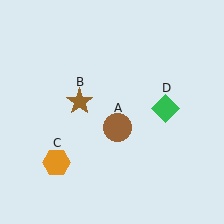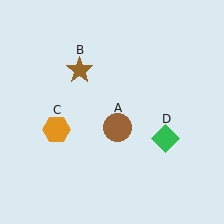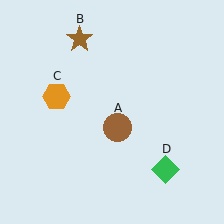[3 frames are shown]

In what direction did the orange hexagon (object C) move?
The orange hexagon (object C) moved up.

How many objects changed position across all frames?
3 objects changed position: brown star (object B), orange hexagon (object C), green diamond (object D).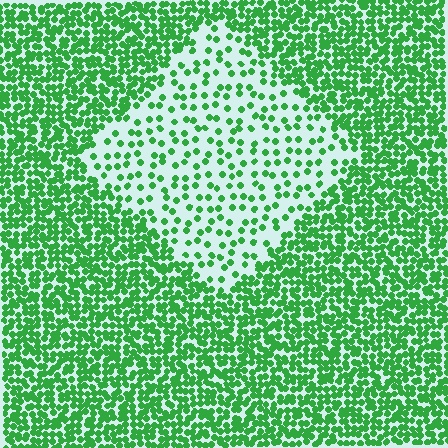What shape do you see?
I see a diamond.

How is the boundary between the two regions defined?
The boundary is defined by a change in element density (approximately 2.9x ratio). All elements are the same color, size, and shape.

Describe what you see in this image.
The image contains small green elements arranged at two different densities. A diamond-shaped region is visible where the elements are less densely packed than the surrounding area.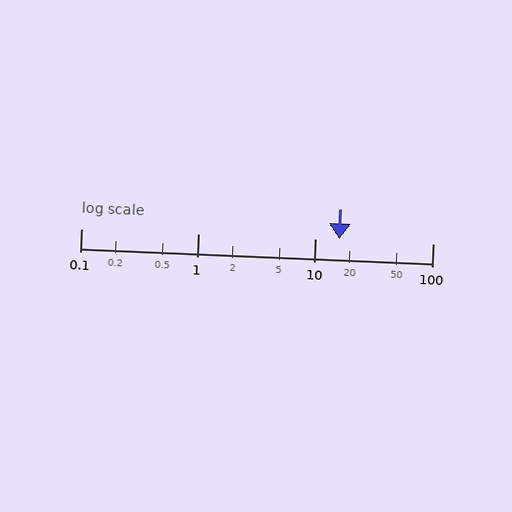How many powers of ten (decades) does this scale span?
The scale spans 3 decades, from 0.1 to 100.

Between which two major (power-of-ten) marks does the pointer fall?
The pointer is between 10 and 100.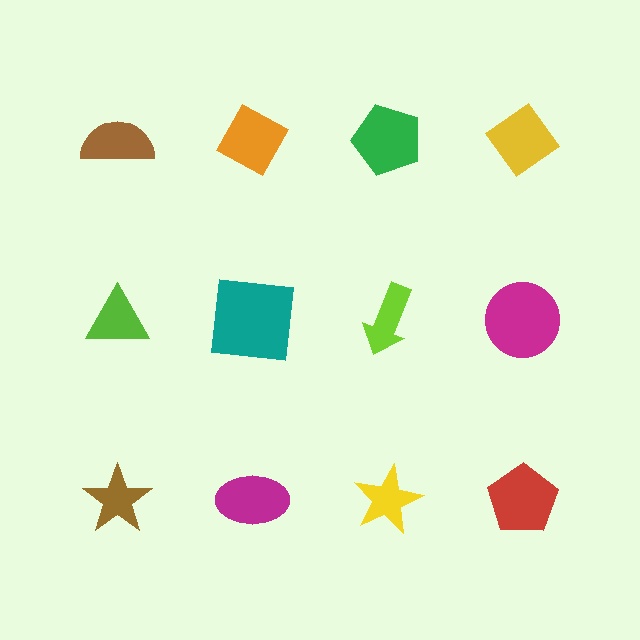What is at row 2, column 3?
A lime arrow.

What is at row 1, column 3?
A green pentagon.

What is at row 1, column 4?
A yellow diamond.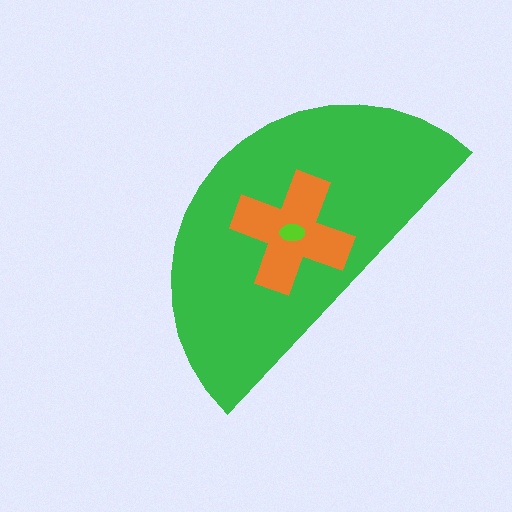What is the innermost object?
The lime ellipse.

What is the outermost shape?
The green semicircle.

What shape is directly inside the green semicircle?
The orange cross.